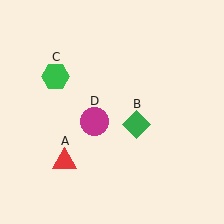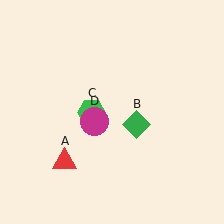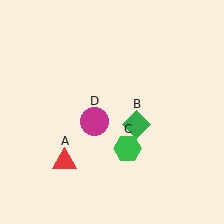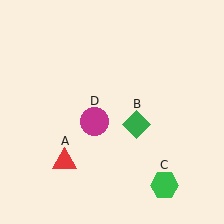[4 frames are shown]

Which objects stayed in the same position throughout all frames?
Red triangle (object A) and green diamond (object B) and magenta circle (object D) remained stationary.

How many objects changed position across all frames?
1 object changed position: green hexagon (object C).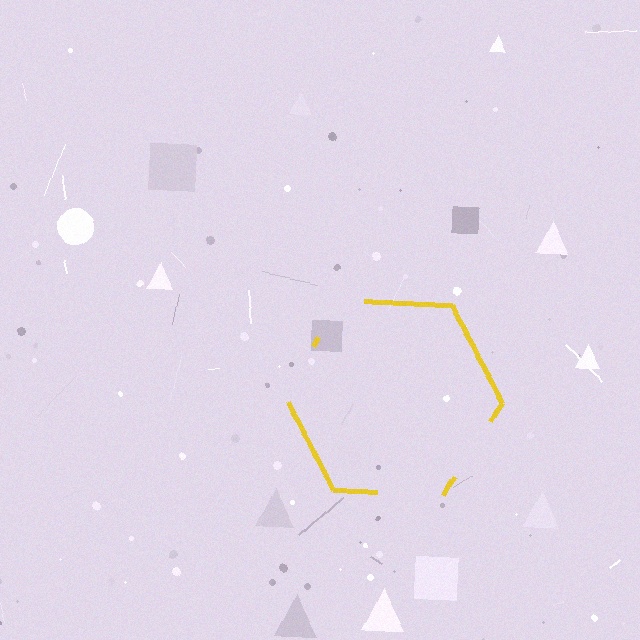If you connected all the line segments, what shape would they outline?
They would outline a hexagon.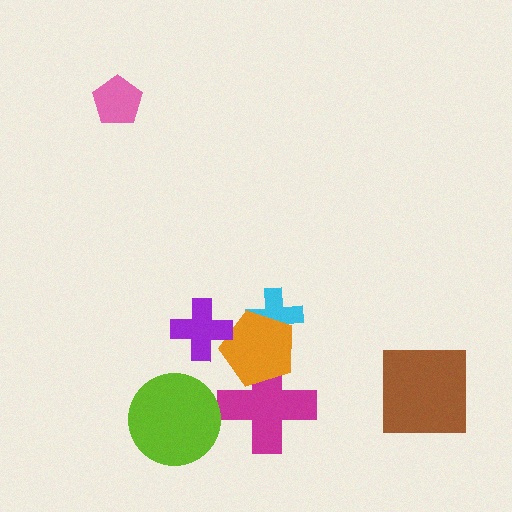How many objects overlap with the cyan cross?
1 object overlaps with the cyan cross.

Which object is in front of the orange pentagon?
The purple cross is in front of the orange pentagon.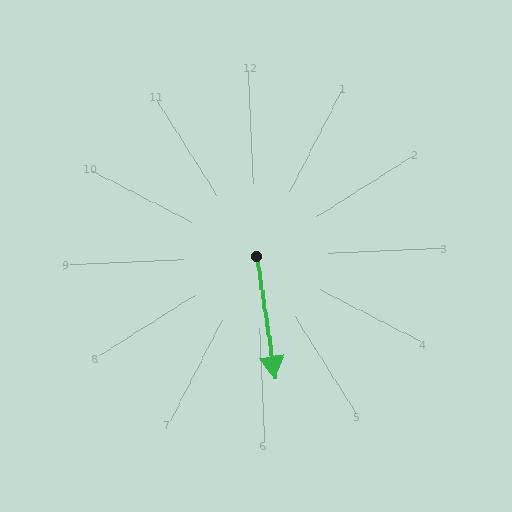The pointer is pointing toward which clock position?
Roughly 6 o'clock.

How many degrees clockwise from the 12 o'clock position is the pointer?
Approximately 174 degrees.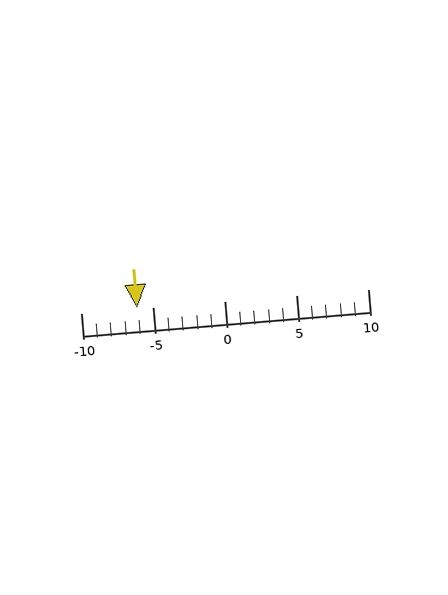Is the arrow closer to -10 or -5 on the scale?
The arrow is closer to -5.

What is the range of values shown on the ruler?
The ruler shows values from -10 to 10.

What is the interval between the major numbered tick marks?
The major tick marks are spaced 5 units apart.